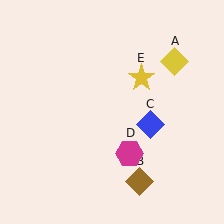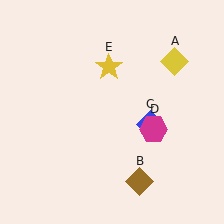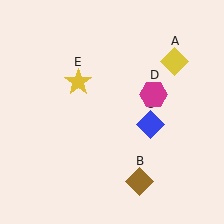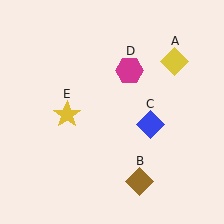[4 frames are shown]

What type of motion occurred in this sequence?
The magenta hexagon (object D), yellow star (object E) rotated counterclockwise around the center of the scene.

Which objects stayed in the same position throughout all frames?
Yellow diamond (object A) and brown diamond (object B) and blue diamond (object C) remained stationary.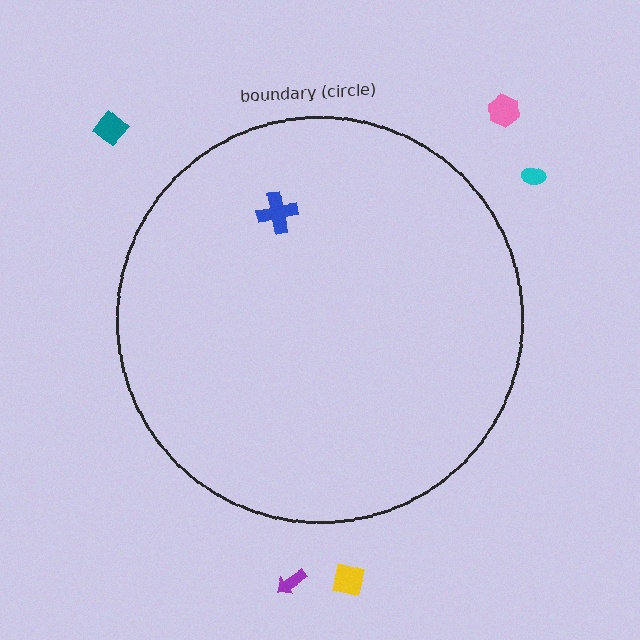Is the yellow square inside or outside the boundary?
Outside.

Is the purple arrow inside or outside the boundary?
Outside.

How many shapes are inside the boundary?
1 inside, 5 outside.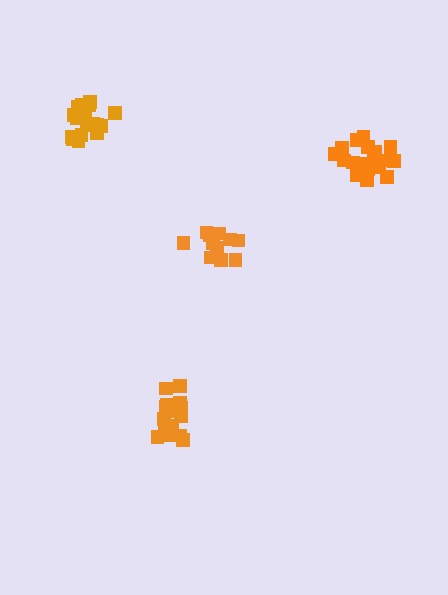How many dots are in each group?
Group 1: 16 dots, Group 2: 20 dots, Group 3: 14 dots, Group 4: 20 dots (70 total).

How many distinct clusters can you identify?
There are 4 distinct clusters.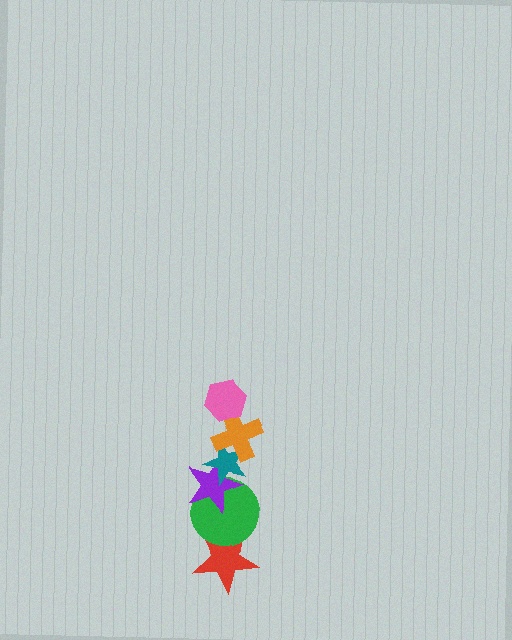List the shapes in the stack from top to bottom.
From top to bottom: the pink hexagon, the orange cross, the teal star, the purple star, the green circle, the red star.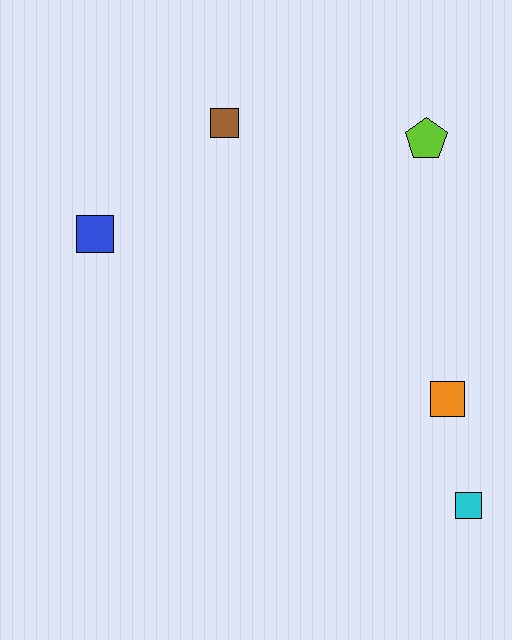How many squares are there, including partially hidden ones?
There are 4 squares.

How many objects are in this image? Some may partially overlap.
There are 5 objects.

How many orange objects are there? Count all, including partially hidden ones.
There is 1 orange object.